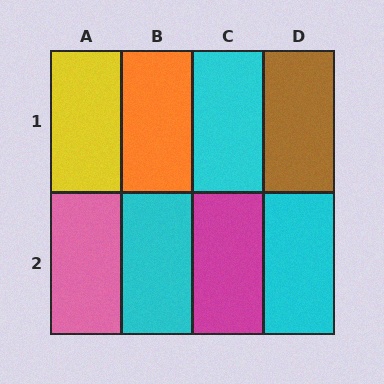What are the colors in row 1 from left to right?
Yellow, orange, cyan, brown.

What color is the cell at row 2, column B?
Cyan.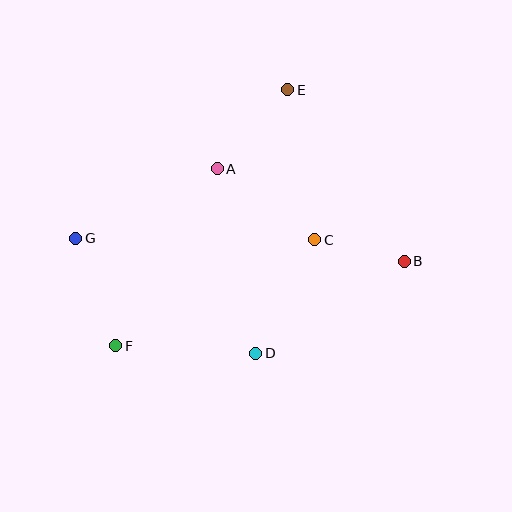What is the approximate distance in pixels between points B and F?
The distance between B and F is approximately 301 pixels.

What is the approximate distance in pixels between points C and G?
The distance between C and G is approximately 239 pixels.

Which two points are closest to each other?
Points B and C are closest to each other.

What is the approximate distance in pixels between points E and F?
The distance between E and F is approximately 308 pixels.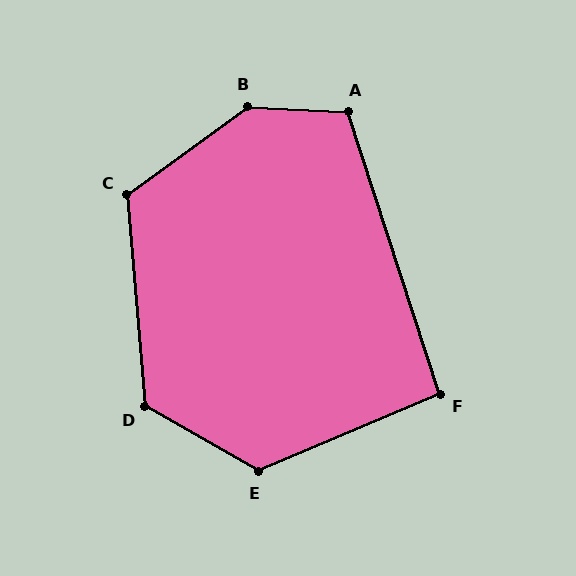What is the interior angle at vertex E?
Approximately 127 degrees (obtuse).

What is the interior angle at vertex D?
Approximately 124 degrees (obtuse).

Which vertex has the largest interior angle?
B, at approximately 141 degrees.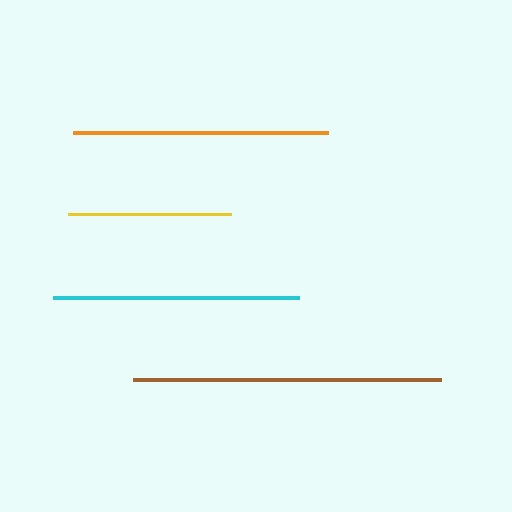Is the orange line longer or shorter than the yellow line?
The orange line is longer than the yellow line.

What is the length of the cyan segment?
The cyan segment is approximately 246 pixels long.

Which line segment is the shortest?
The yellow line is the shortest at approximately 163 pixels.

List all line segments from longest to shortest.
From longest to shortest: brown, orange, cyan, yellow.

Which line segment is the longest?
The brown line is the longest at approximately 308 pixels.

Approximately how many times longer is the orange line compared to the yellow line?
The orange line is approximately 1.6 times the length of the yellow line.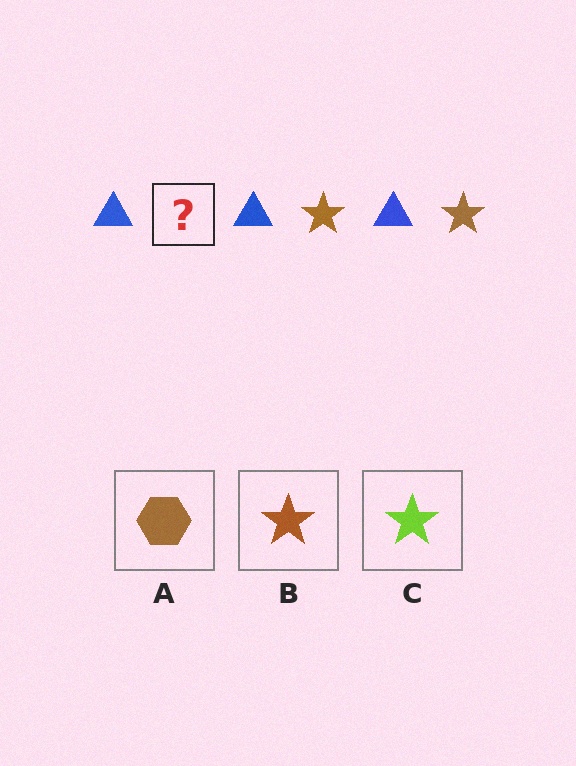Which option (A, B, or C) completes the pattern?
B.